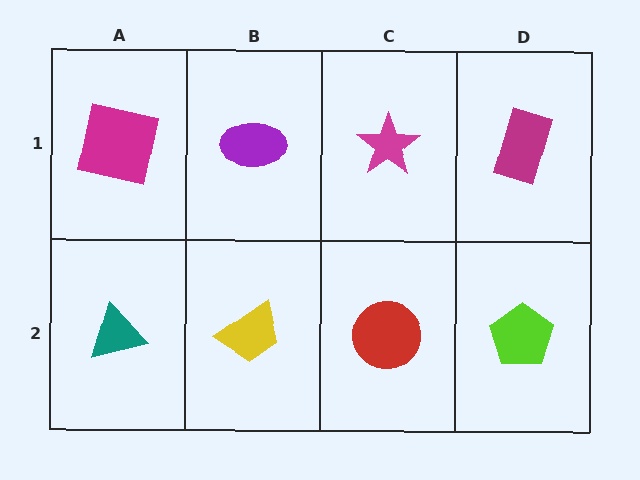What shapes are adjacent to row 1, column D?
A lime pentagon (row 2, column D), a magenta star (row 1, column C).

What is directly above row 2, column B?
A purple ellipse.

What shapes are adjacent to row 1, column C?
A red circle (row 2, column C), a purple ellipse (row 1, column B), a magenta rectangle (row 1, column D).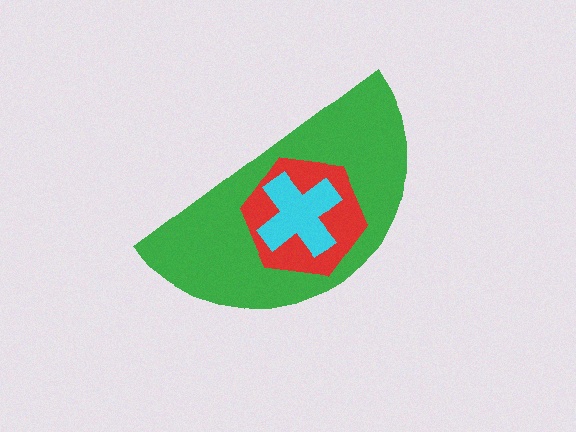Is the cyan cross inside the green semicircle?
Yes.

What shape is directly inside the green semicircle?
The red hexagon.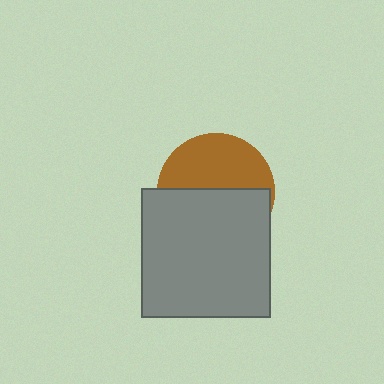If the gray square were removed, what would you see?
You would see the complete brown circle.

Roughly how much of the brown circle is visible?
About half of it is visible (roughly 46%).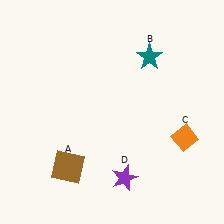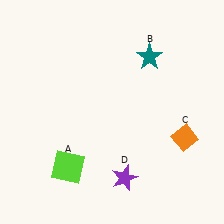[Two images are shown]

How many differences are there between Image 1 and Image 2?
There is 1 difference between the two images.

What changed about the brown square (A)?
In Image 1, A is brown. In Image 2, it changed to lime.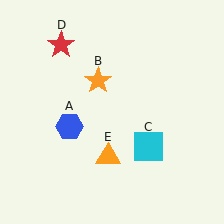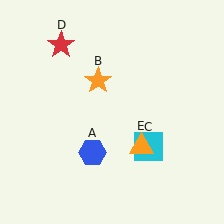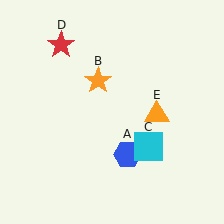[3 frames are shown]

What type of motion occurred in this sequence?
The blue hexagon (object A), orange triangle (object E) rotated counterclockwise around the center of the scene.